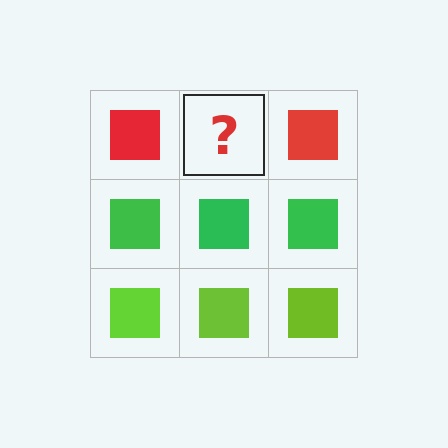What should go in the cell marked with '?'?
The missing cell should contain a red square.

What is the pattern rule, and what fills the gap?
The rule is that each row has a consistent color. The gap should be filled with a red square.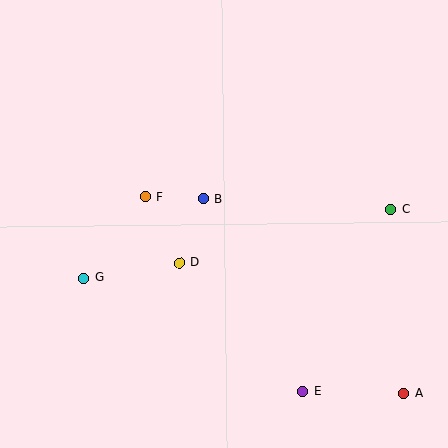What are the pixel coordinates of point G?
Point G is at (84, 278).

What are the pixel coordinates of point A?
Point A is at (404, 393).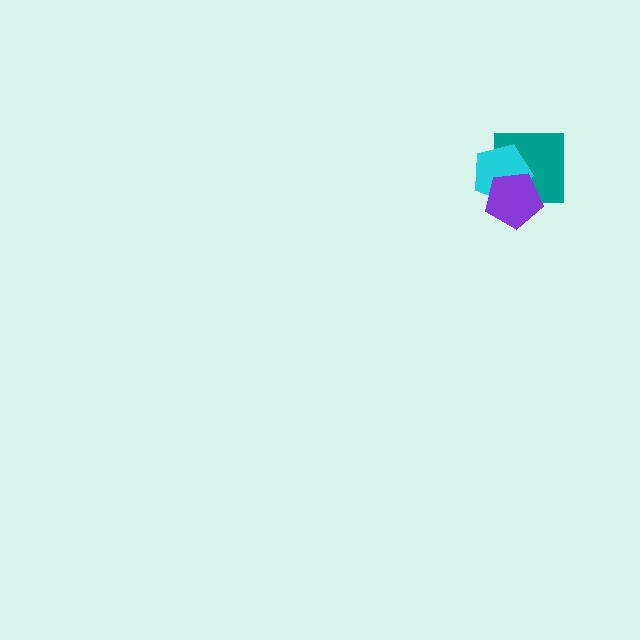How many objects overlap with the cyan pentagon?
2 objects overlap with the cyan pentagon.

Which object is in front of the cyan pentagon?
The purple pentagon is in front of the cyan pentagon.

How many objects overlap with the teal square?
2 objects overlap with the teal square.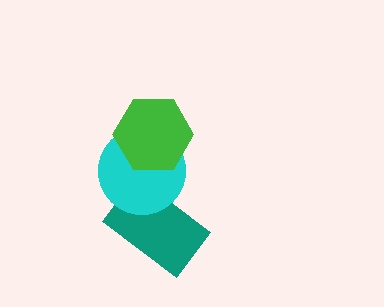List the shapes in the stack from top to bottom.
From top to bottom: the green hexagon, the cyan circle, the teal rectangle.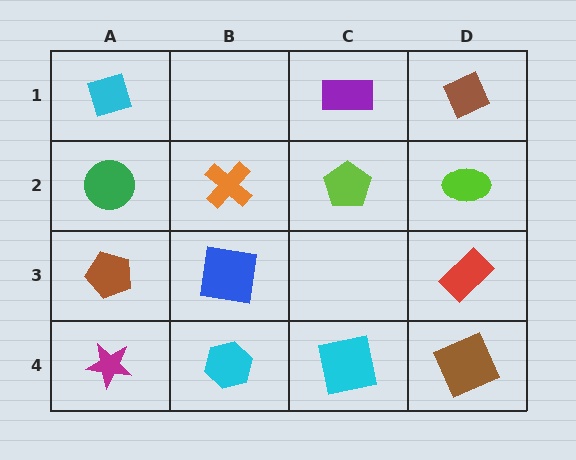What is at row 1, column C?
A purple rectangle.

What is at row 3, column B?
A blue square.